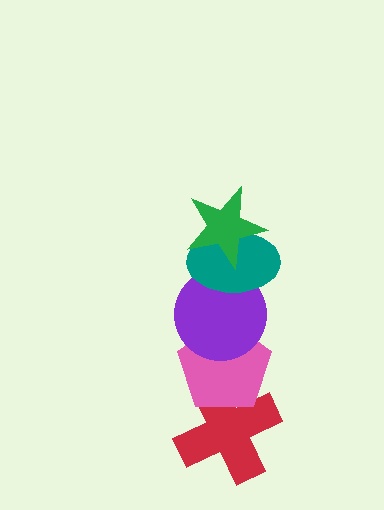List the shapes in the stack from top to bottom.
From top to bottom: the green star, the teal ellipse, the purple circle, the pink pentagon, the red cross.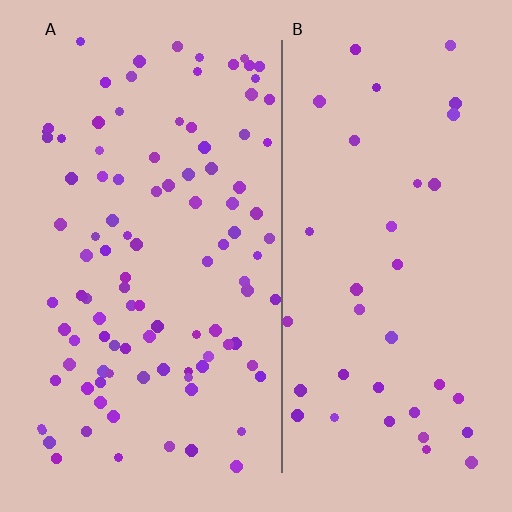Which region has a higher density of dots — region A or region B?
A (the left).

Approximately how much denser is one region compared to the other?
Approximately 2.7× — region A over region B.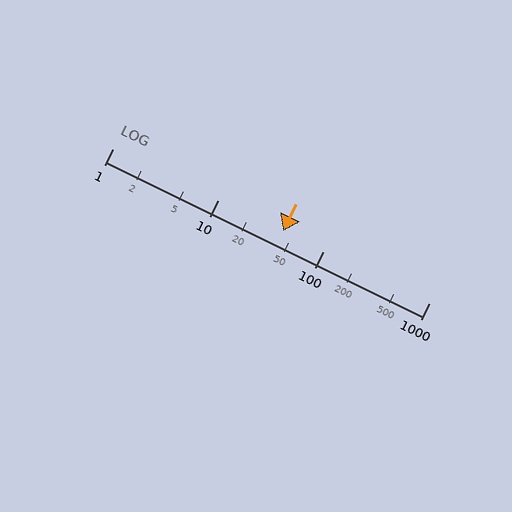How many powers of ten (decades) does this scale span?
The scale spans 3 decades, from 1 to 1000.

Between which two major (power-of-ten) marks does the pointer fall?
The pointer is between 10 and 100.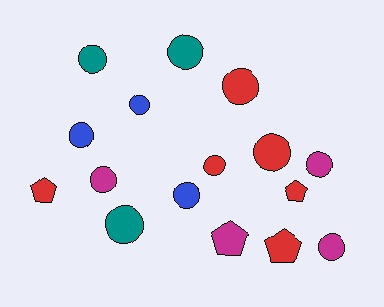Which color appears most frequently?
Red, with 6 objects.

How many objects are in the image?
There are 16 objects.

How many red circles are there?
There are 3 red circles.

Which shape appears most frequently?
Circle, with 12 objects.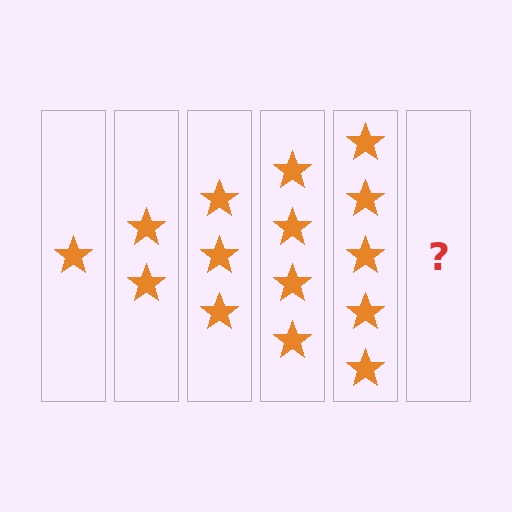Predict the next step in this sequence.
The next step is 6 stars.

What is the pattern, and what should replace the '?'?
The pattern is that each step adds one more star. The '?' should be 6 stars.